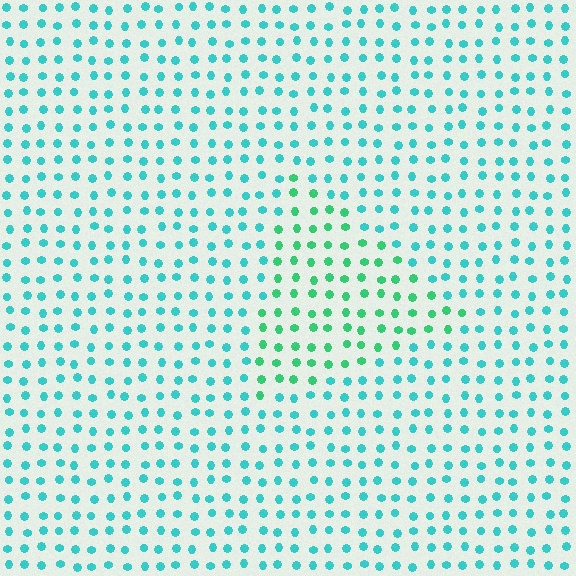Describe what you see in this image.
The image is filled with small cyan elements in a uniform arrangement. A triangle-shaped region is visible where the elements are tinted to a slightly different hue, forming a subtle color boundary.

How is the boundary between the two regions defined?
The boundary is defined purely by a slight shift in hue (about 33 degrees). Spacing, size, and orientation are identical on both sides.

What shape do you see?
I see a triangle.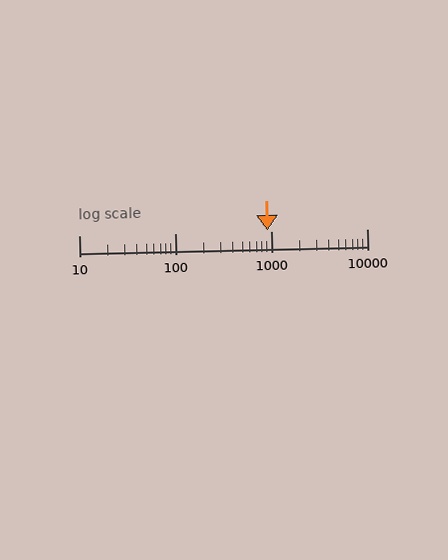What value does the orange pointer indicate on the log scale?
The pointer indicates approximately 920.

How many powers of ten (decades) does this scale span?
The scale spans 3 decades, from 10 to 10000.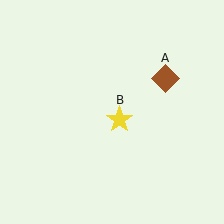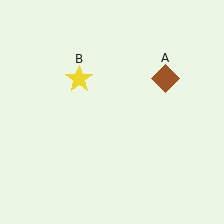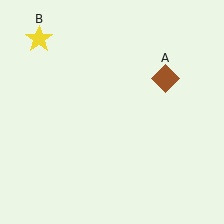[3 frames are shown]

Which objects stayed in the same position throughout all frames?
Brown diamond (object A) remained stationary.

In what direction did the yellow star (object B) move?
The yellow star (object B) moved up and to the left.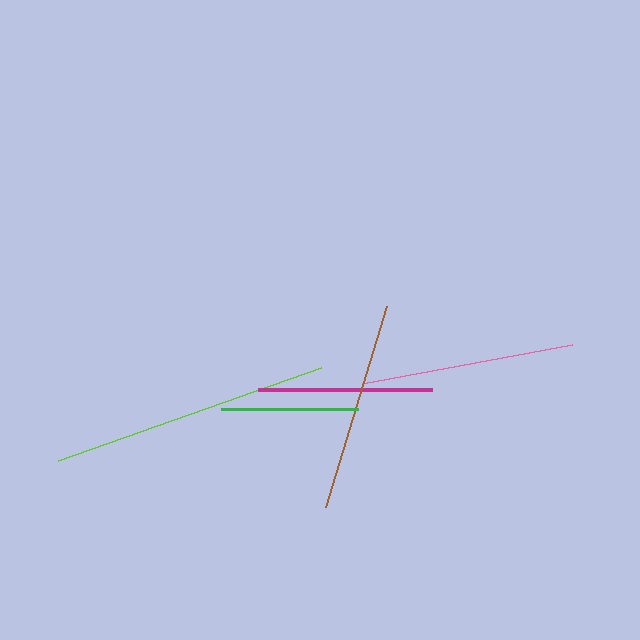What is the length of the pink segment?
The pink segment is approximately 213 pixels long.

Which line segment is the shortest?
The green line is the shortest at approximately 137 pixels.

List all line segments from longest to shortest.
From longest to shortest: lime, pink, brown, magenta, green.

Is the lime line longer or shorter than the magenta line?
The lime line is longer than the magenta line.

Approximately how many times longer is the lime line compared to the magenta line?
The lime line is approximately 1.6 times the length of the magenta line.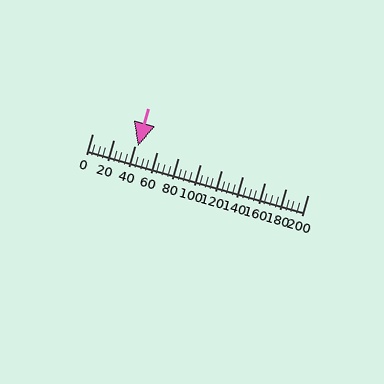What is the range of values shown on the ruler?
The ruler shows values from 0 to 200.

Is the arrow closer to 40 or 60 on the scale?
The arrow is closer to 40.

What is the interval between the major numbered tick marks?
The major tick marks are spaced 20 units apart.